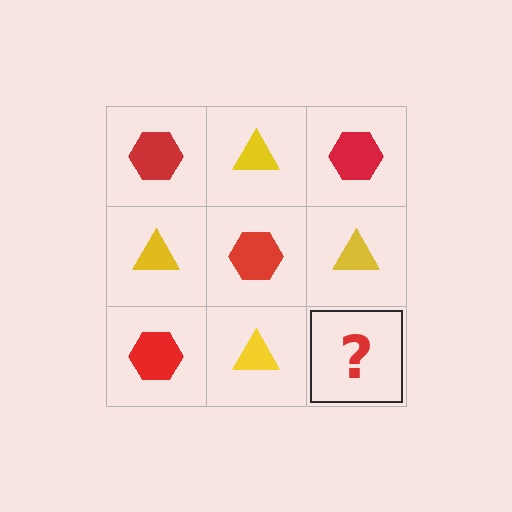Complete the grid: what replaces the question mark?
The question mark should be replaced with a red hexagon.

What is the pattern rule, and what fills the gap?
The rule is that it alternates red hexagon and yellow triangle in a checkerboard pattern. The gap should be filled with a red hexagon.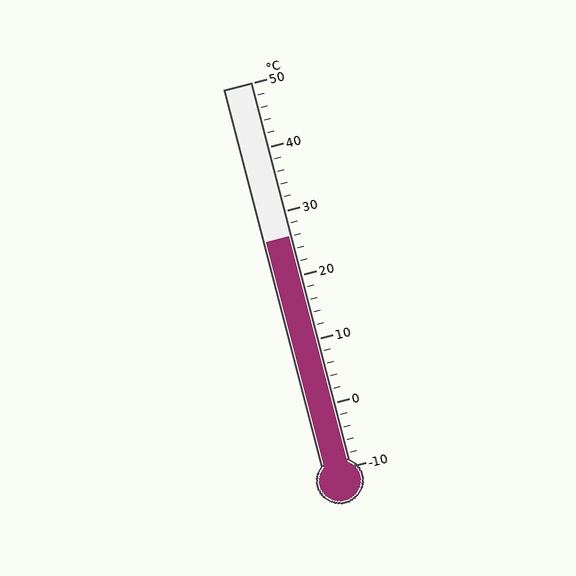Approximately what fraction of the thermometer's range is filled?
The thermometer is filled to approximately 60% of its range.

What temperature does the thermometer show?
The thermometer shows approximately 26°C.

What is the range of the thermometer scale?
The thermometer scale ranges from -10°C to 50°C.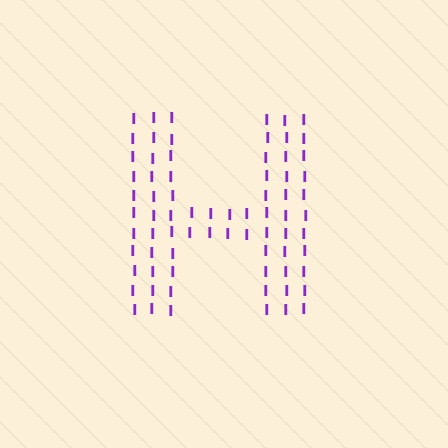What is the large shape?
The large shape is the letter H.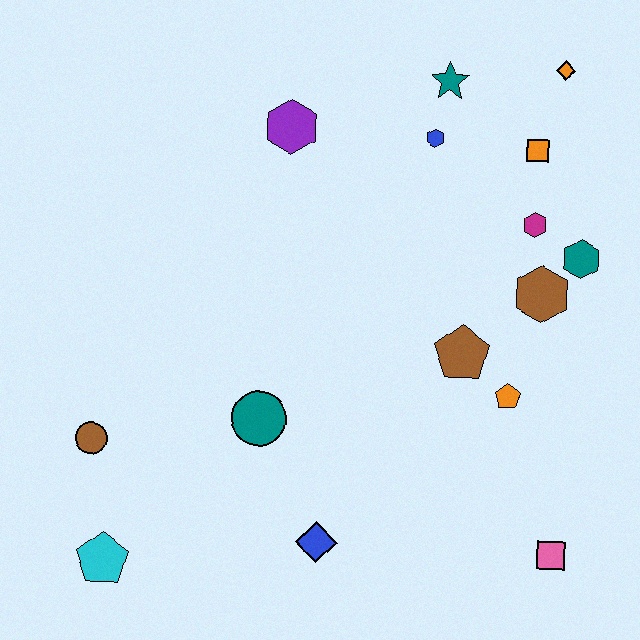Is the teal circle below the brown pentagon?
Yes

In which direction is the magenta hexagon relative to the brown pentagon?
The magenta hexagon is above the brown pentagon.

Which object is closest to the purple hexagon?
The blue hexagon is closest to the purple hexagon.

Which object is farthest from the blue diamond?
The orange diamond is farthest from the blue diamond.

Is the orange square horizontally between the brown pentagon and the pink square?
Yes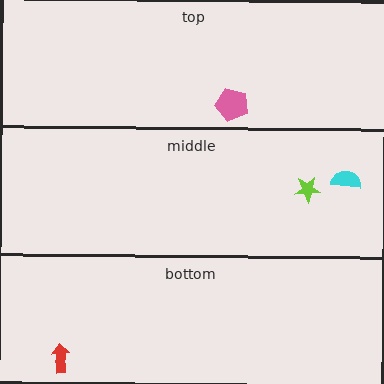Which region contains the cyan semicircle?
The middle region.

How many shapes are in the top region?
1.